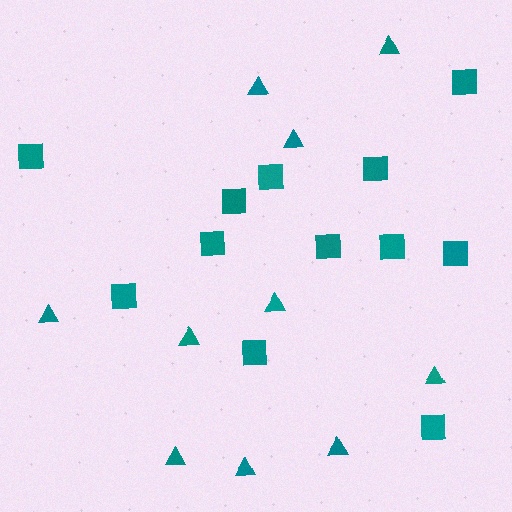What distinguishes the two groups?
There are 2 groups: one group of triangles (10) and one group of squares (12).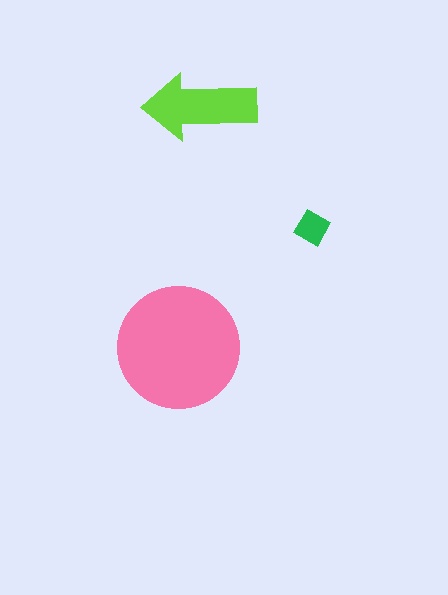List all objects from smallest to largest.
The green diamond, the lime arrow, the pink circle.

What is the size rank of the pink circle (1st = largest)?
1st.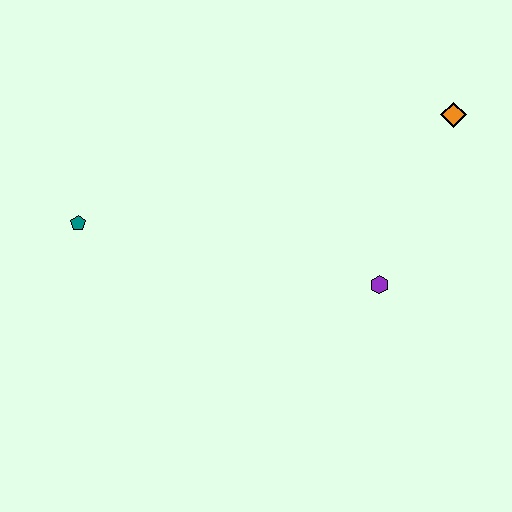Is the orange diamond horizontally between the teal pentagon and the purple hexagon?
No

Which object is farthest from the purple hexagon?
The teal pentagon is farthest from the purple hexagon.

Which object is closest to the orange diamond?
The purple hexagon is closest to the orange diamond.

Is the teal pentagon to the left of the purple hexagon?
Yes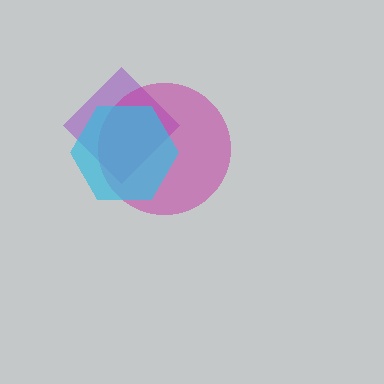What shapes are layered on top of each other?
The layered shapes are: a purple diamond, a magenta circle, a cyan hexagon.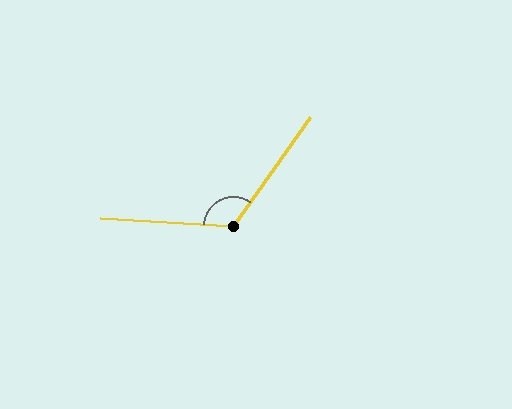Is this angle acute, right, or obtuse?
It is obtuse.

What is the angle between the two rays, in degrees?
Approximately 122 degrees.